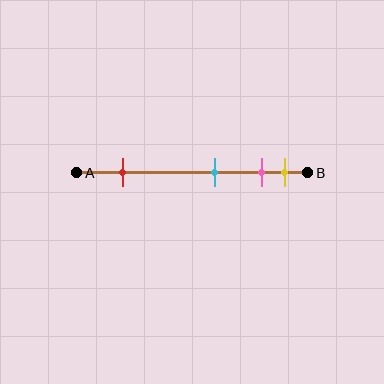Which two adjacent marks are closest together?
The pink and yellow marks are the closest adjacent pair.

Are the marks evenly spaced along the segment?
No, the marks are not evenly spaced.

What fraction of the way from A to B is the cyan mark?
The cyan mark is approximately 60% (0.6) of the way from A to B.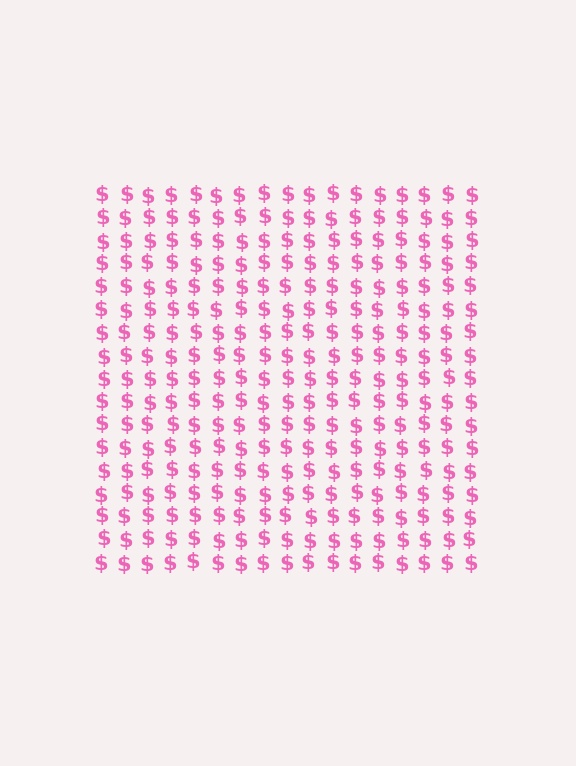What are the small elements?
The small elements are dollar signs.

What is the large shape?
The large shape is a square.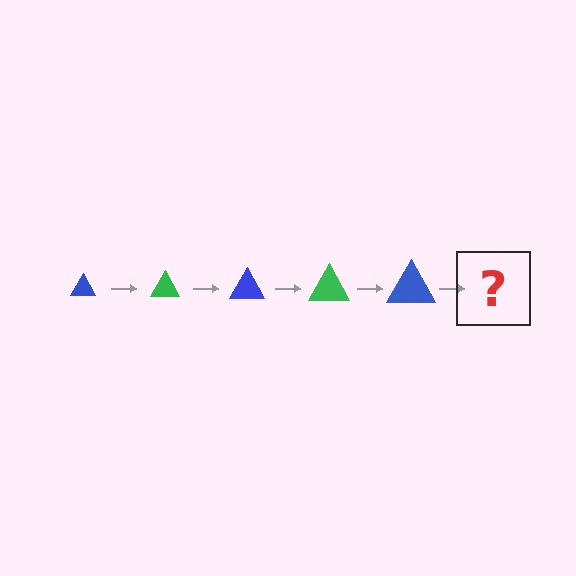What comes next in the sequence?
The next element should be a green triangle, larger than the previous one.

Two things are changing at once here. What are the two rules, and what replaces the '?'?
The two rules are that the triangle grows larger each step and the color cycles through blue and green. The '?' should be a green triangle, larger than the previous one.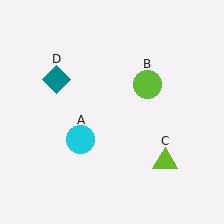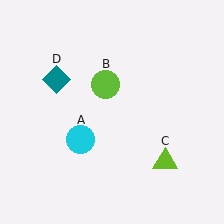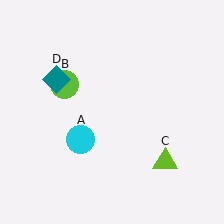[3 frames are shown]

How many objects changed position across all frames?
1 object changed position: lime circle (object B).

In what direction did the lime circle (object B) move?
The lime circle (object B) moved left.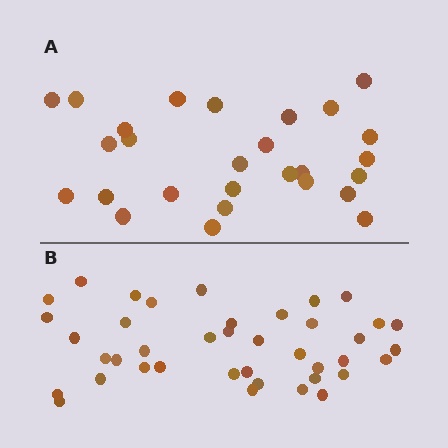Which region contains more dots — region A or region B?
Region B (the bottom region) has more dots.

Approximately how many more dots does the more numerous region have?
Region B has approximately 15 more dots than region A.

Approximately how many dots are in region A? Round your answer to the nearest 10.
About 30 dots. (The exact count is 27, which rounds to 30.)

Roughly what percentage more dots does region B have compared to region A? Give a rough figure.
About 50% more.